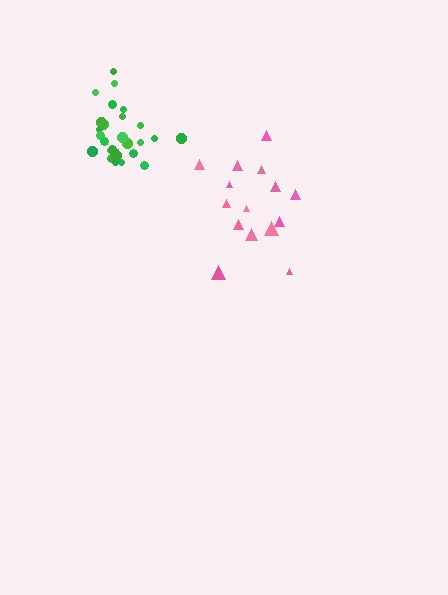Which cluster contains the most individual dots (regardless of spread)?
Green (27).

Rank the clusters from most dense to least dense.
green, pink.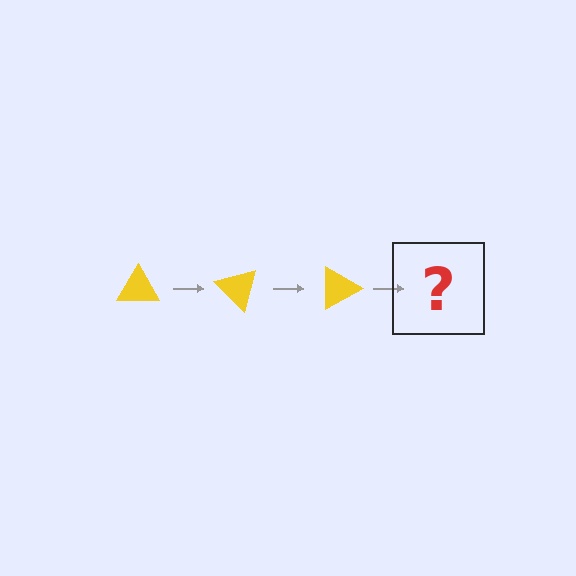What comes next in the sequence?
The next element should be a yellow triangle rotated 135 degrees.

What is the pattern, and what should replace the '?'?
The pattern is that the triangle rotates 45 degrees each step. The '?' should be a yellow triangle rotated 135 degrees.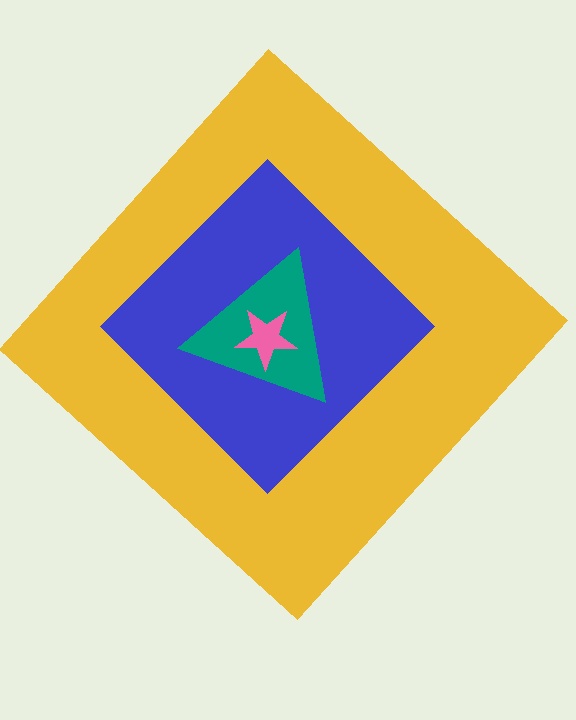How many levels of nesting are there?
4.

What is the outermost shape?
The yellow diamond.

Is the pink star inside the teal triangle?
Yes.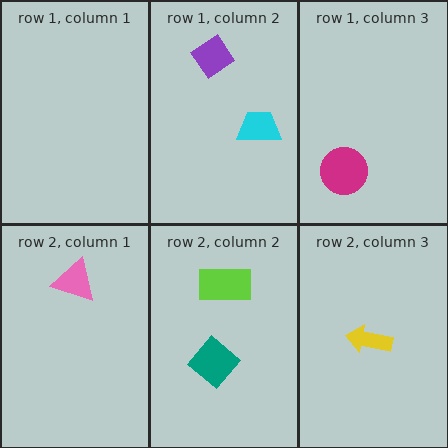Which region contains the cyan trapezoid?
The row 1, column 2 region.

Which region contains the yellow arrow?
The row 2, column 3 region.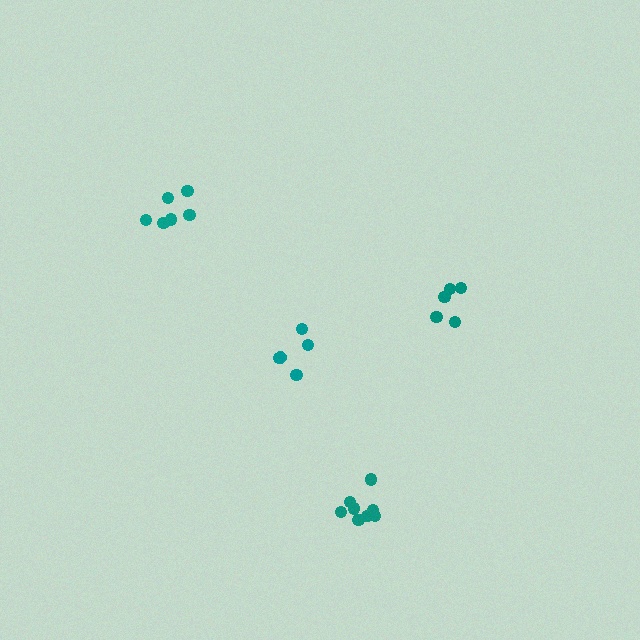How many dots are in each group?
Group 1: 5 dots, Group 2: 5 dots, Group 3: 8 dots, Group 4: 6 dots (24 total).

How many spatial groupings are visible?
There are 4 spatial groupings.